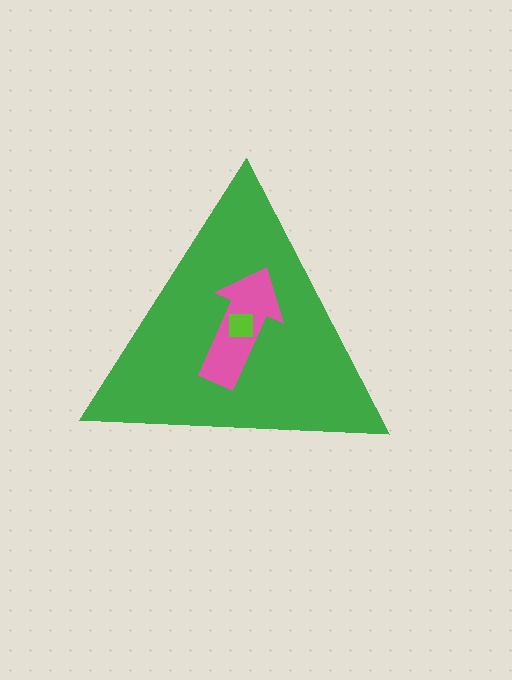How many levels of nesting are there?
3.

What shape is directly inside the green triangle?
The pink arrow.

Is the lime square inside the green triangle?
Yes.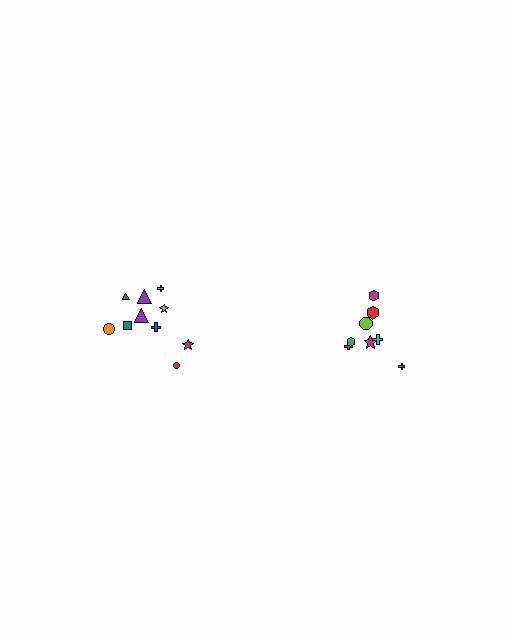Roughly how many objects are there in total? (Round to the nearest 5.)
Roughly 20 objects in total.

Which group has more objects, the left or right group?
The left group.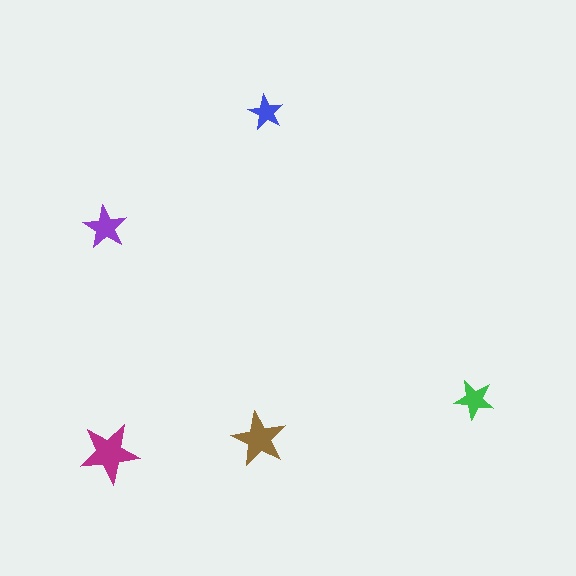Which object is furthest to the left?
The purple star is leftmost.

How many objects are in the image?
There are 5 objects in the image.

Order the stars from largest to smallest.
the magenta one, the brown one, the purple one, the green one, the blue one.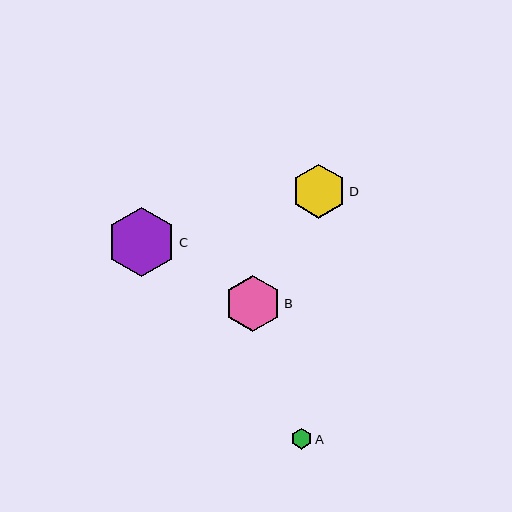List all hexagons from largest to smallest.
From largest to smallest: C, B, D, A.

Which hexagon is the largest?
Hexagon C is the largest with a size of approximately 69 pixels.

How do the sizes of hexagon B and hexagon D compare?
Hexagon B and hexagon D are approximately the same size.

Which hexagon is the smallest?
Hexagon A is the smallest with a size of approximately 21 pixels.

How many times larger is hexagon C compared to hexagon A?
Hexagon C is approximately 3.3 times the size of hexagon A.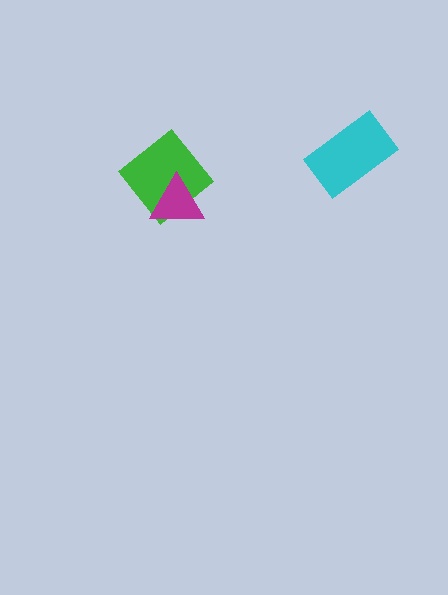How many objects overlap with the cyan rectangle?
0 objects overlap with the cyan rectangle.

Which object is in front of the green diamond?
The magenta triangle is in front of the green diamond.